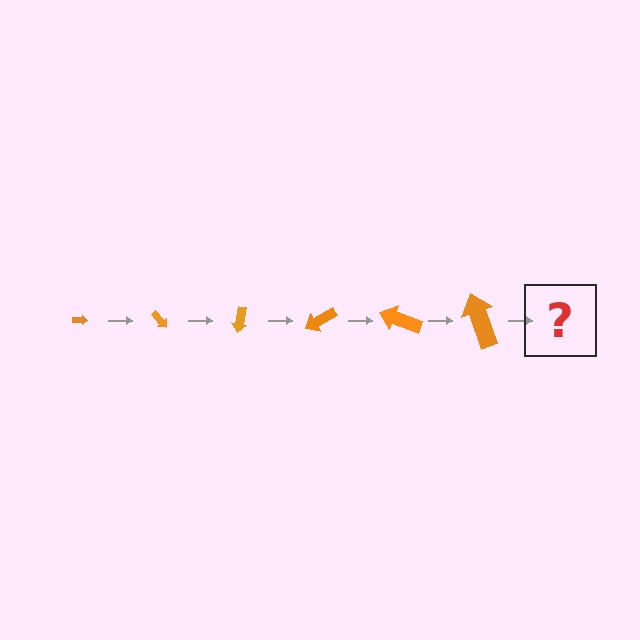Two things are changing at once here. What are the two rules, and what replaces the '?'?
The two rules are that the arrow grows larger each step and it rotates 50 degrees each step. The '?' should be an arrow, larger than the previous one and rotated 300 degrees from the start.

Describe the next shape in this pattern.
It should be an arrow, larger than the previous one and rotated 300 degrees from the start.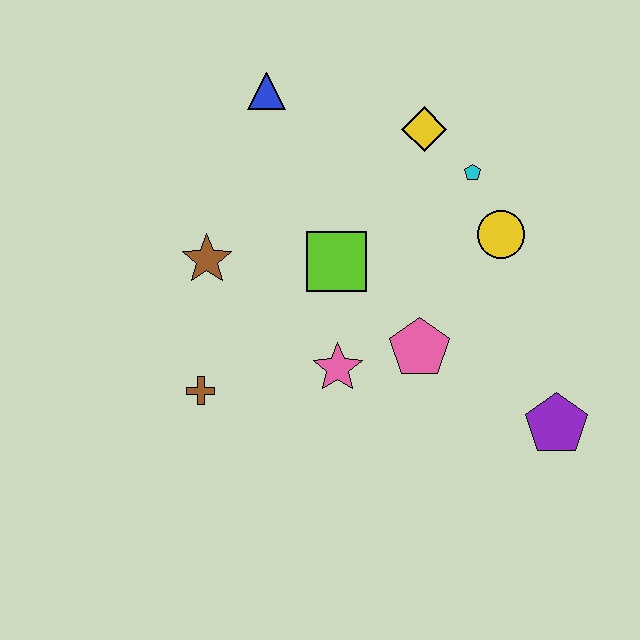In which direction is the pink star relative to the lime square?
The pink star is below the lime square.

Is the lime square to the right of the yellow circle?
No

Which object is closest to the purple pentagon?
The pink pentagon is closest to the purple pentagon.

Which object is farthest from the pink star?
The blue triangle is farthest from the pink star.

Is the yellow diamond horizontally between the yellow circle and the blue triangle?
Yes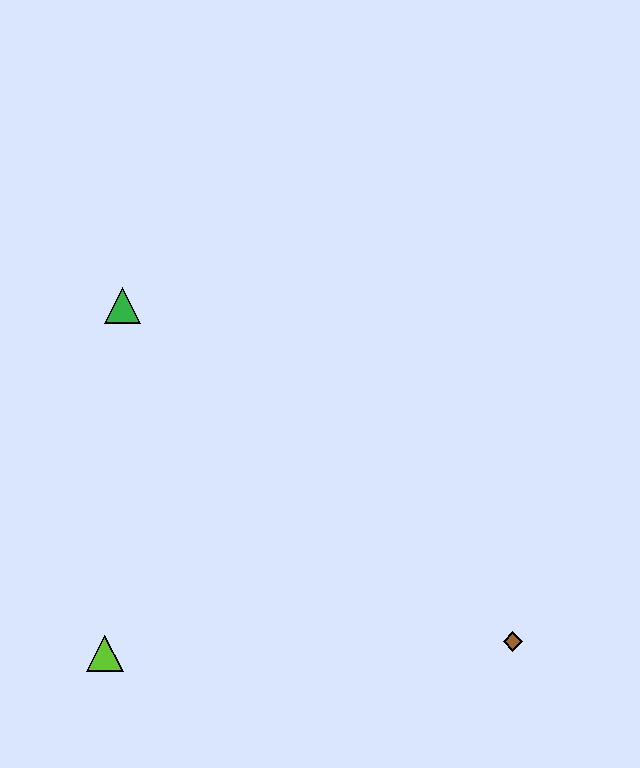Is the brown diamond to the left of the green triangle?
No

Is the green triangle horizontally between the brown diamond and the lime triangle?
Yes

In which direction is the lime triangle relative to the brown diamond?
The lime triangle is to the left of the brown diamond.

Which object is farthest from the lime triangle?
The brown diamond is farthest from the lime triangle.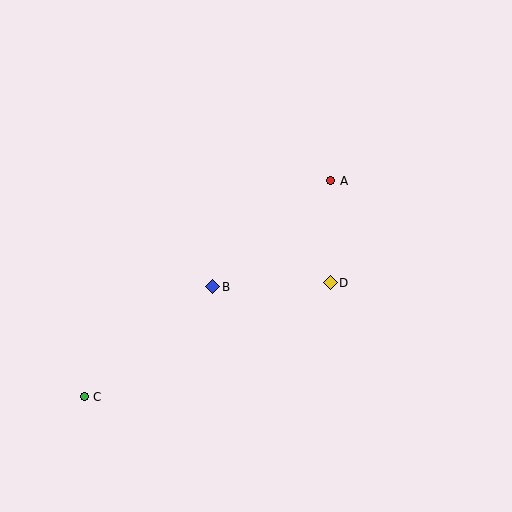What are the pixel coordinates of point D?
Point D is at (330, 283).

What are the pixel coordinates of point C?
Point C is at (84, 397).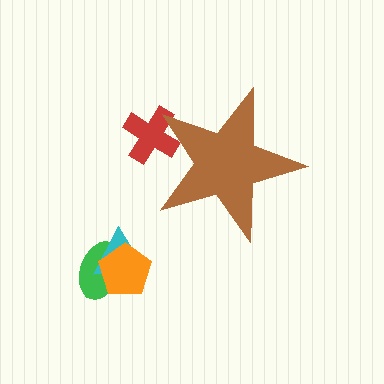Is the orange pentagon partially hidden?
No, the orange pentagon is fully visible.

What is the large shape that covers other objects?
A brown star.